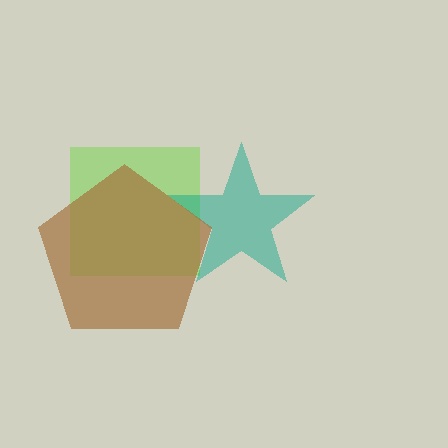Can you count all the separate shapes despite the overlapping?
Yes, there are 3 separate shapes.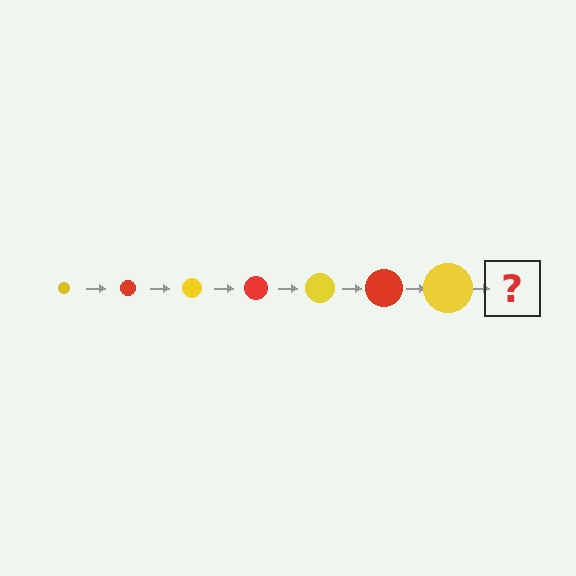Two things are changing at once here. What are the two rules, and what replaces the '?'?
The two rules are that the circle grows larger each step and the color cycles through yellow and red. The '?' should be a red circle, larger than the previous one.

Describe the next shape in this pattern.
It should be a red circle, larger than the previous one.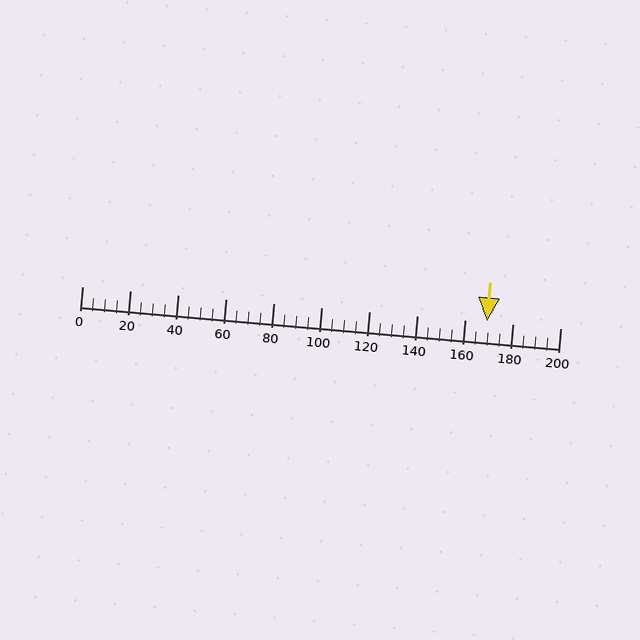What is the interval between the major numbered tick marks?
The major tick marks are spaced 20 units apart.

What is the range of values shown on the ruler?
The ruler shows values from 0 to 200.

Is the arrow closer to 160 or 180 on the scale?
The arrow is closer to 160.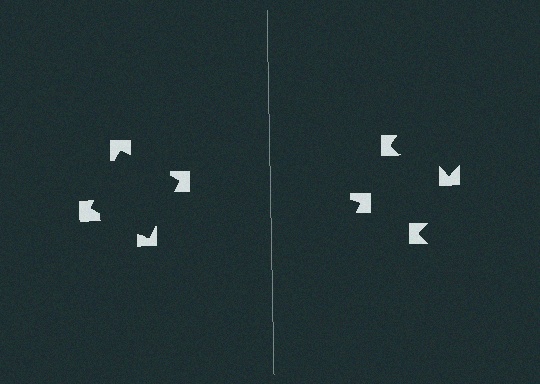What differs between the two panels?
The notched squares are positioned identically on both sides; only the wedge orientations differ. On the left they align to a square; on the right they are misaligned.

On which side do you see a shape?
An illusory square appears on the left side. On the right side the wedge cuts are rotated, so no coherent shape forms.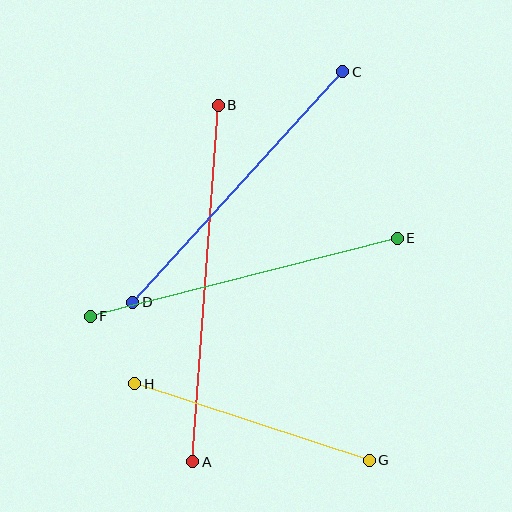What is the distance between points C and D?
The distance is approximately 312 pixels.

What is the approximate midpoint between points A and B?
The midpoint is at approximately (205, 284) pixels.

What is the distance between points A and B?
The distance is approximately 357 pixels.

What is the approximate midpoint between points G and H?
The midpoint is at approximately (252, 422) pixels.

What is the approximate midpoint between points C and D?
The midpoint is at approximately (238, 187) pixels.